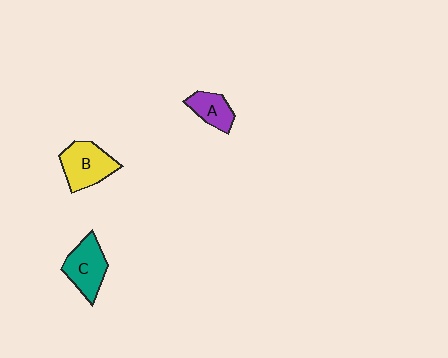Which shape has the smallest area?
Shape A (purple).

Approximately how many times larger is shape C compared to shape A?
Approximately 1.5 times.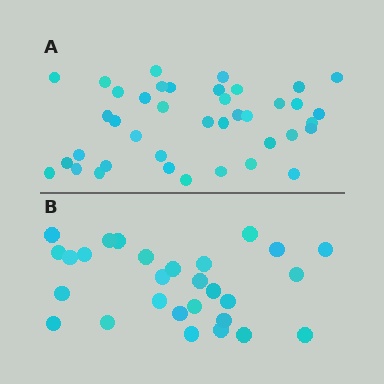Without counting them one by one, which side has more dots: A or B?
Region A (the top region) has more dots.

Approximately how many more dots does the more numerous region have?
Region A has roughly 12 or so more dots than region B.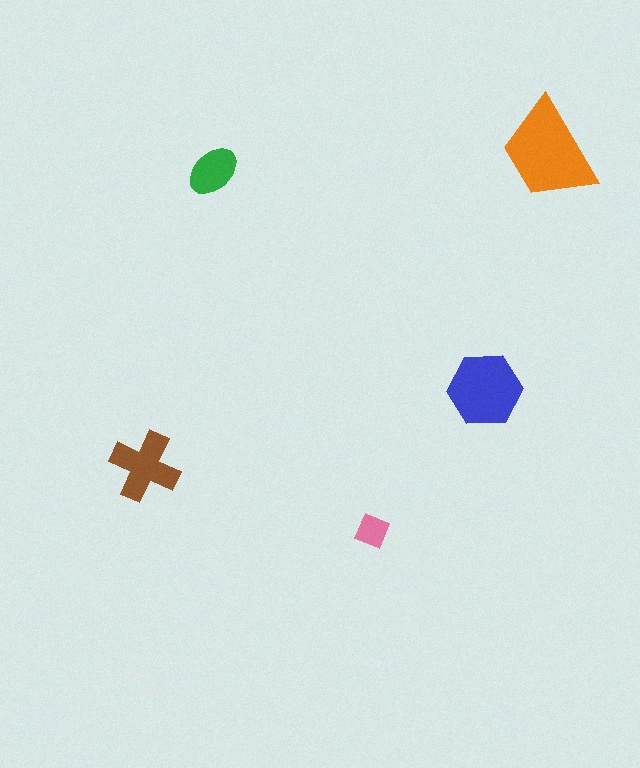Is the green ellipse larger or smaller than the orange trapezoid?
Smaller.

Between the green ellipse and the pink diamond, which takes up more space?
The green ellipse.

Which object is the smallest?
The pink diamond.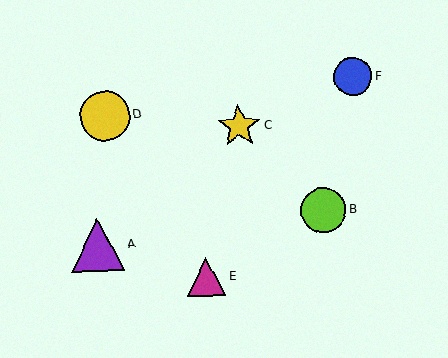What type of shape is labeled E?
Shape E is a magenta triangle.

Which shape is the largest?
The purple triangle (labeled A) is the largest.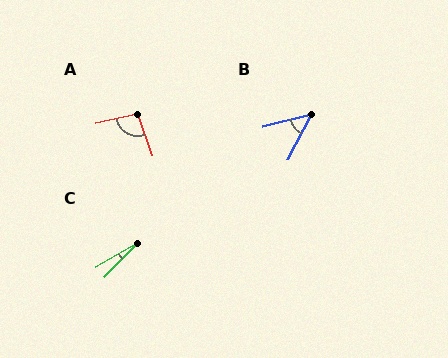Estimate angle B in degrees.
Approximately 49 degrees.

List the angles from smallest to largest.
C (15°), B (49°), A (97°).